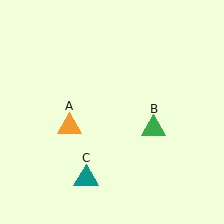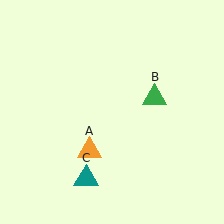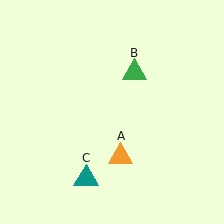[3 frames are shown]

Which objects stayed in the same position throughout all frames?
Teal triangle (object C) remained stationary.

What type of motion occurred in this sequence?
The orange triangle (object A), green triangle (object B) rotated counterclockwise around the center of the scene.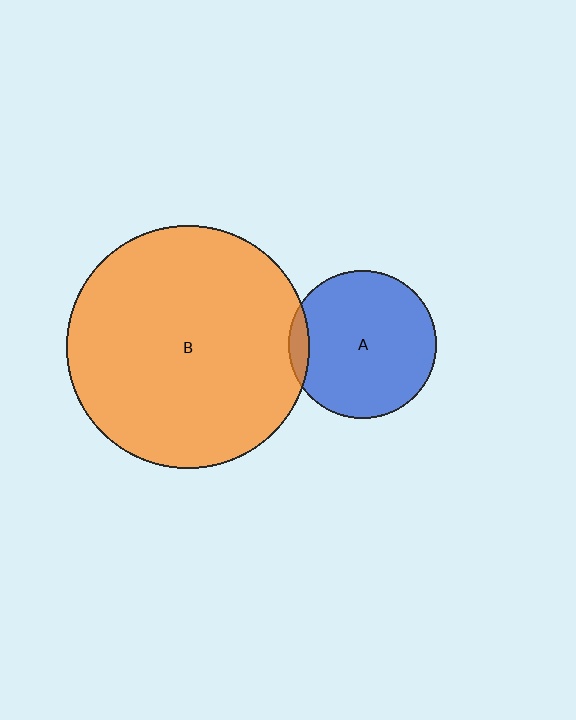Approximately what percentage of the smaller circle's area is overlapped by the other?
Approximately 5%.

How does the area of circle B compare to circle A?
Approximately 2.7 times.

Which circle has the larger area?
Circle B (orange).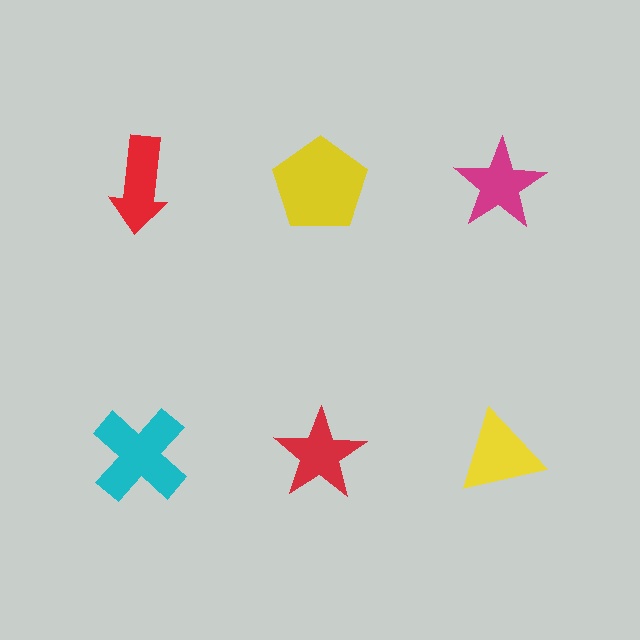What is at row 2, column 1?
A cyan cross.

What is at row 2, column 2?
A red star.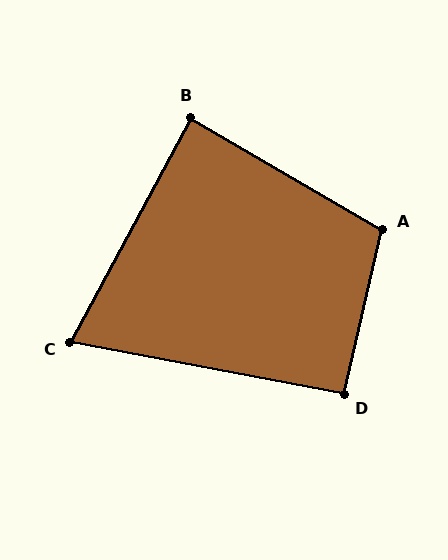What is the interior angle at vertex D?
Approximately 92 degrees (approximately right).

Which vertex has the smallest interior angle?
C, at approximately 73 degrees.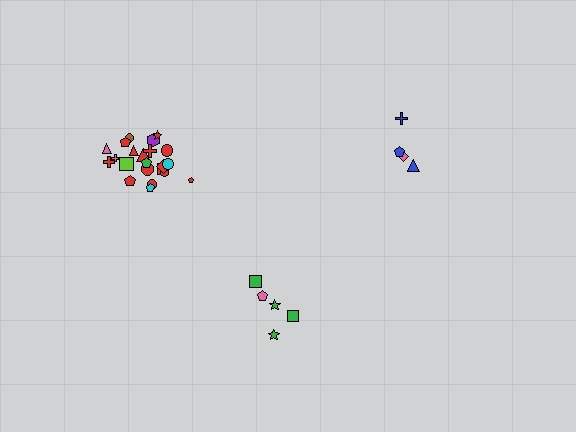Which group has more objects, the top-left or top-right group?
The top-left group.